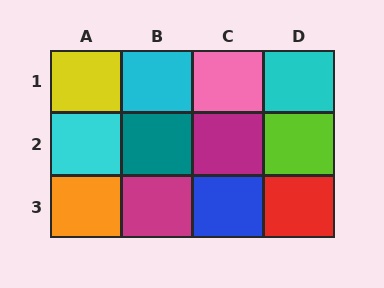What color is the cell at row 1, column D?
Cyan.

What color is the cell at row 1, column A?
Yellow.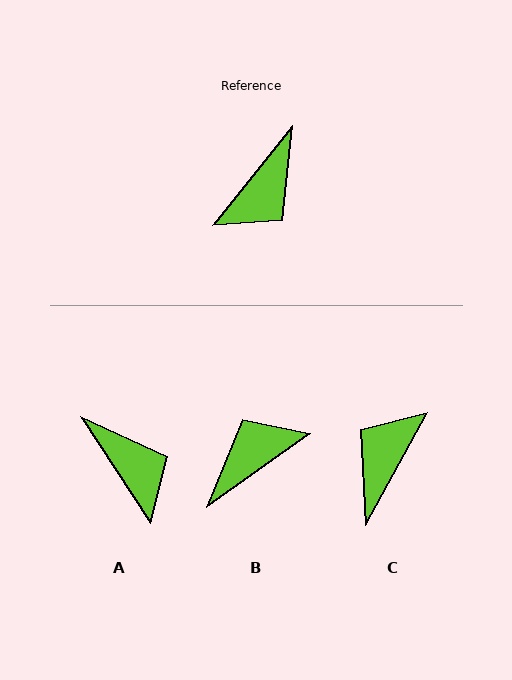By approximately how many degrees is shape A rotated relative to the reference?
Approximately 72 degrees counter-clockwise.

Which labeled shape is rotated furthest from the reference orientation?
C, about 170 degrees away.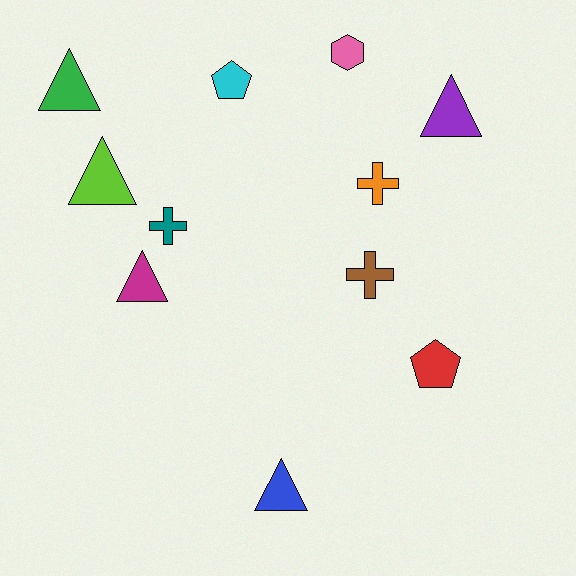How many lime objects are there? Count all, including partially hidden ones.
There is 1 lime object.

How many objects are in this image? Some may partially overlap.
There are 11 objects.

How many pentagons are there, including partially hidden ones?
There are 2 pentagons.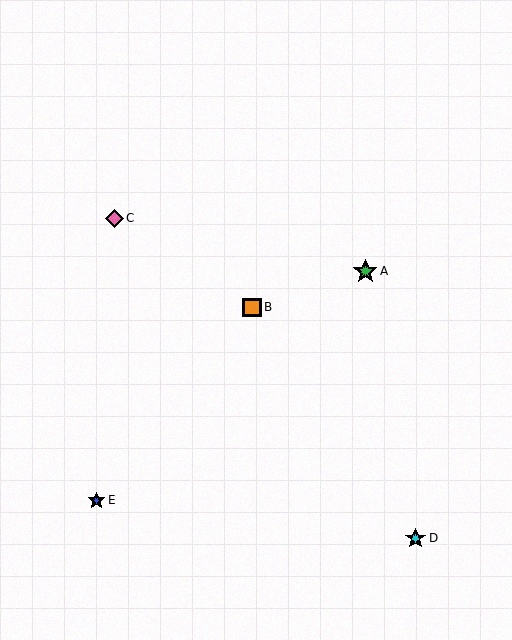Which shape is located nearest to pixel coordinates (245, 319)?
The orange square (labeled B) at (252, 307) is nearest to that location.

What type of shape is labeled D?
Shape D is a cyan star.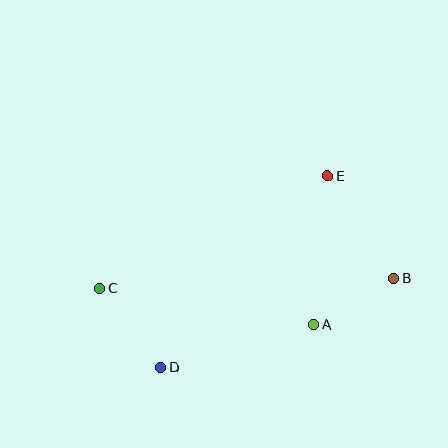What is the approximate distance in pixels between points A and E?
The distance between A and E is approximately 149 pixels.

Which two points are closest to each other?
Points A and B are closest to each other.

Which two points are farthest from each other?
Points B and C are farthest from each other.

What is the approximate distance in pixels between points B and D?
The distance between B and D is approximately 249 pixels.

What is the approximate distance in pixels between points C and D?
The distance between C and D is approximately 100 pixels.